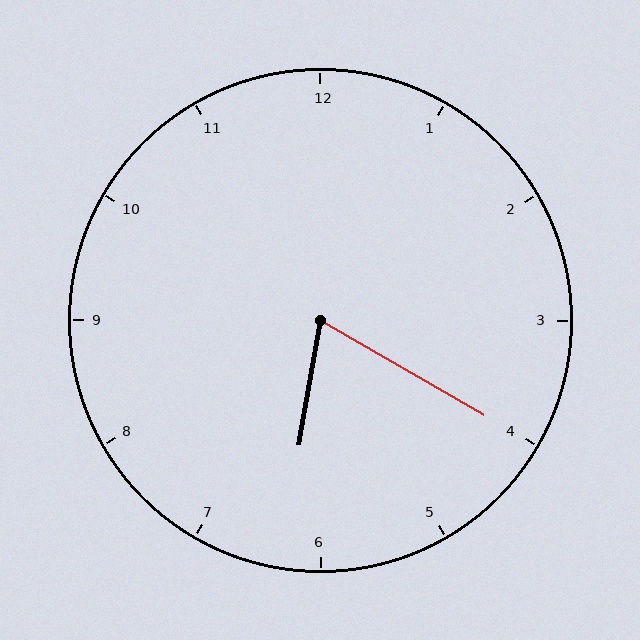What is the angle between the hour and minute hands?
Approximately 70 degrees.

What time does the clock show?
6:20.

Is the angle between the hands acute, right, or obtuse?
It is acute.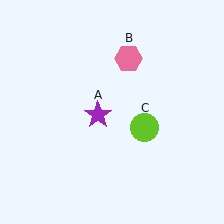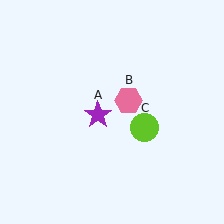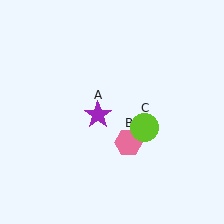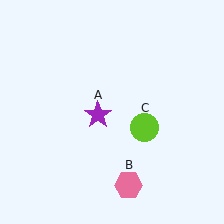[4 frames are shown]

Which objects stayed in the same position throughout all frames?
Purple star (object A) and lime circle (object C) remained stationary.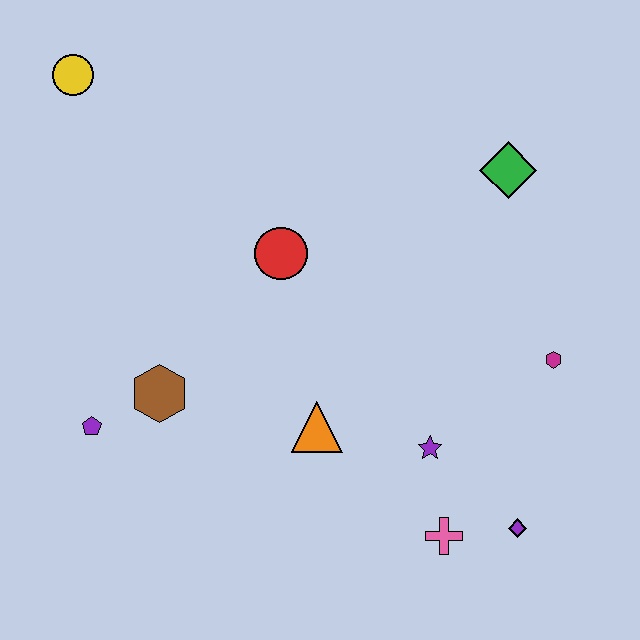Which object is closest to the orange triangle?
The purple star is closest to the orange triangle.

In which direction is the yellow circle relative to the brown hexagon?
The yellow circle is above the brown hexagon.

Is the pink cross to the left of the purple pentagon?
No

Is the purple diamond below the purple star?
Yes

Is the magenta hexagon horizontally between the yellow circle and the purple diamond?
No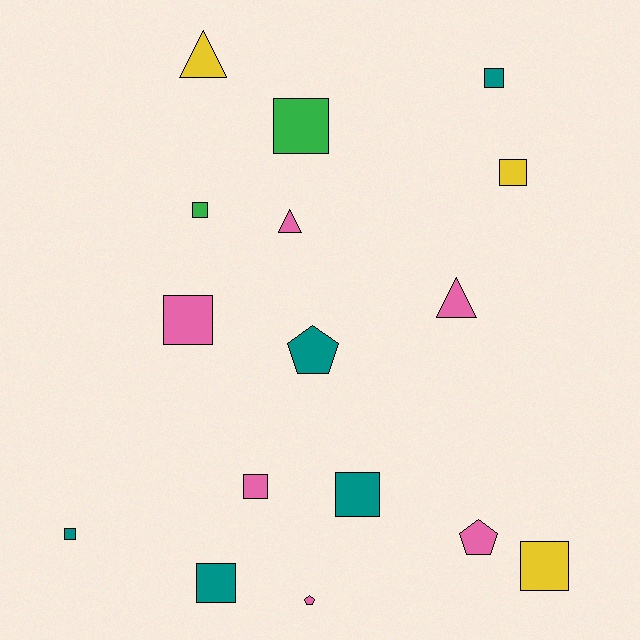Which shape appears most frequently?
Square, with 10 objects.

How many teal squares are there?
There are 4 teal squares.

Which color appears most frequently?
Pink, with 6 objects.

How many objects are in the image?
There are 16 objects.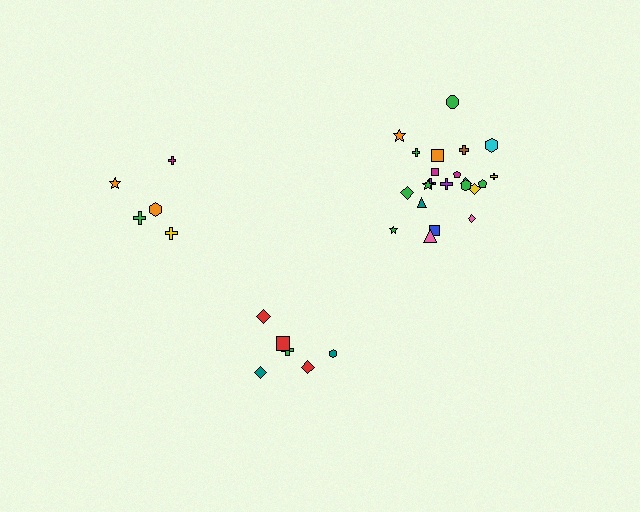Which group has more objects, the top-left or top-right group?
The top-right group.